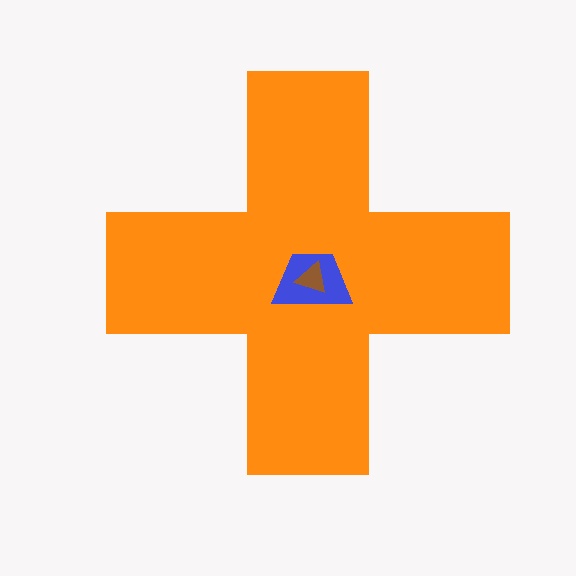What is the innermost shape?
The brown triangle.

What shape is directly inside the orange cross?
The blue trapezoid.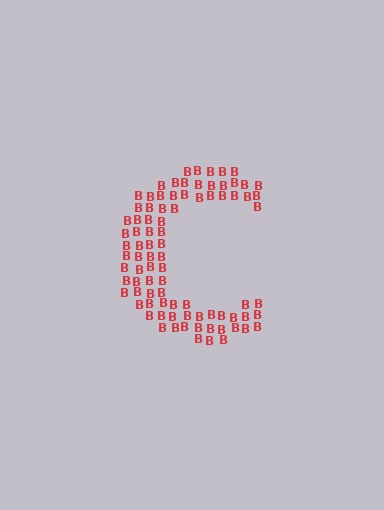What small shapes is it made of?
It is made of small letter B's.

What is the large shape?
The large shape is the letter C.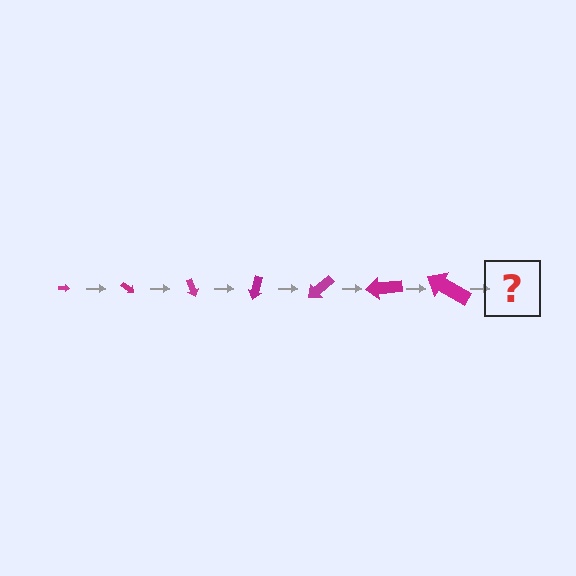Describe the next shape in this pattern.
It should be an arrow, larger than the previous one and rotated 245 degrees from the start.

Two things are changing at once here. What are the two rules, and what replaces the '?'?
The two rules are that the arrow grows larger each step and it rotates 35 degrees each step. The '?' should be an arrow, larger than the previous one and rotated 245 degrees from the start.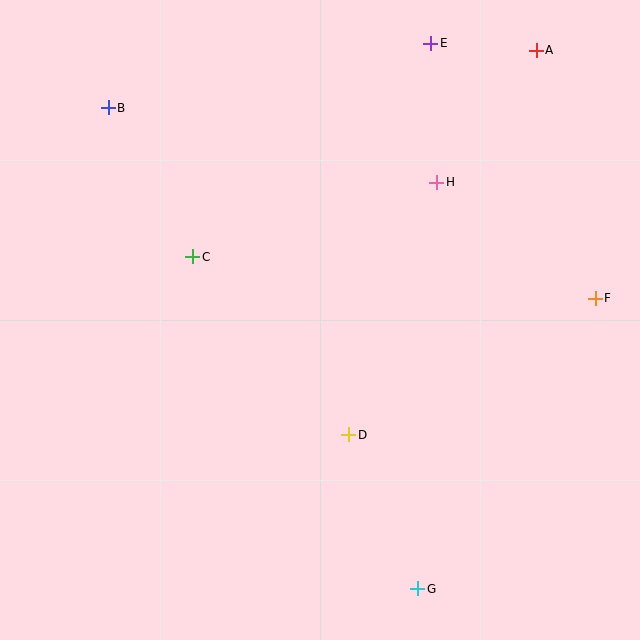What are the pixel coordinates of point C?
Point C is at (193, 257).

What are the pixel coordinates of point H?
Point H is at (437, 182).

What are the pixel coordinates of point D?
Point D is at (349, 435).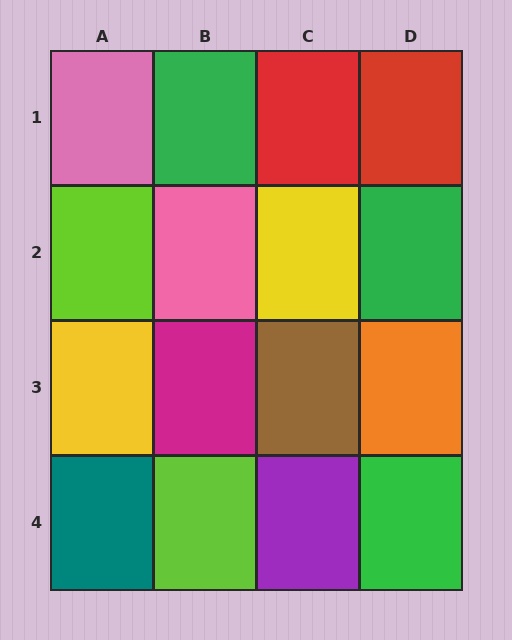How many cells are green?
3 cells are green.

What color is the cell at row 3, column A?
Yellow.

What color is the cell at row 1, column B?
Green.